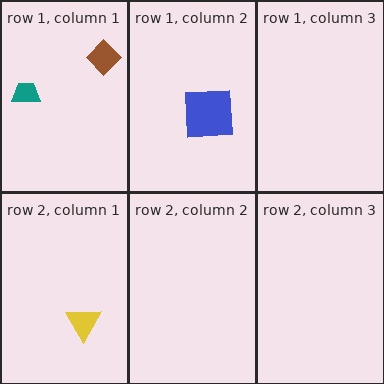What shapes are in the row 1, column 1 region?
The teal trapezoid, the brown diamond.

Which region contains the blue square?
The row 1, column 2 region.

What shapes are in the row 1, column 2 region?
The blue square.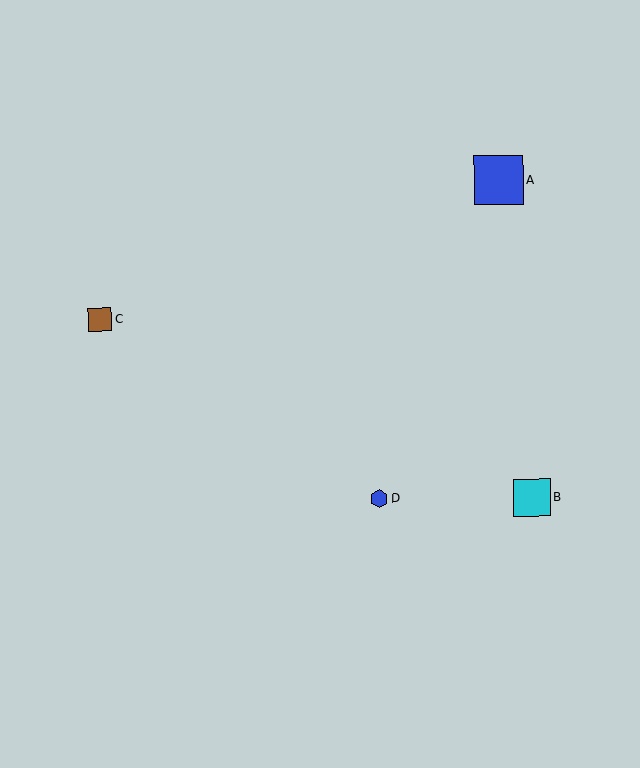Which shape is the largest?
The blue square (labeled A) is the largest.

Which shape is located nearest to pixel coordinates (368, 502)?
The blue hexagon (labeled D) at (379, 498) is nearest to that location.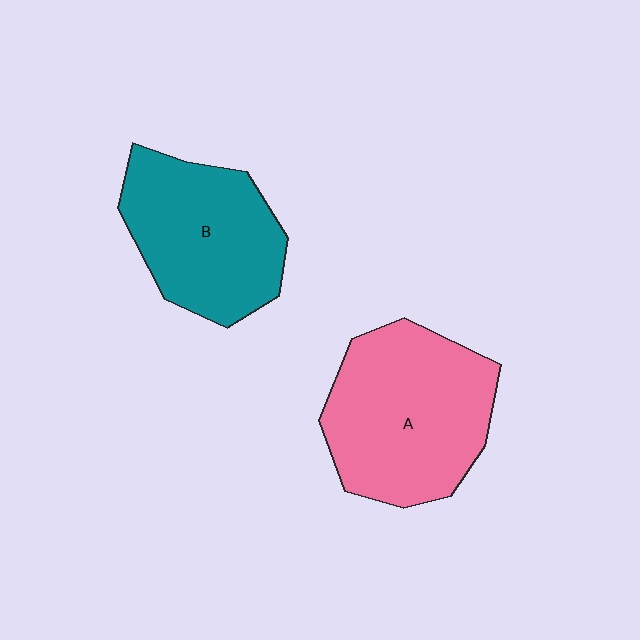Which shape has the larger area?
Shape A (pink).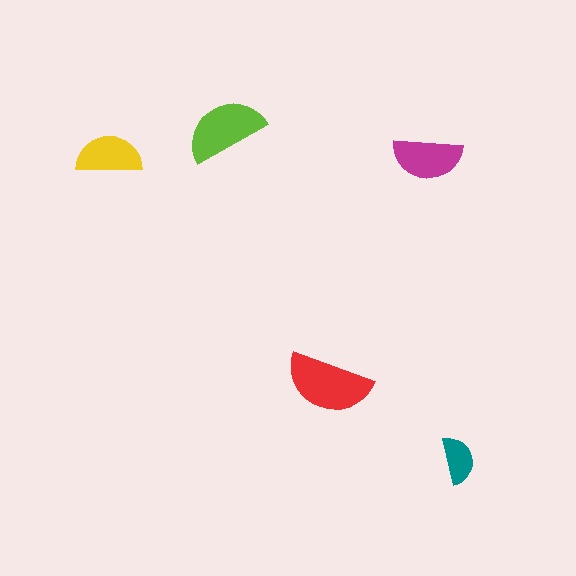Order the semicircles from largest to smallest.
the red one, the lime one, the magenta one, the yellow one, the teal one.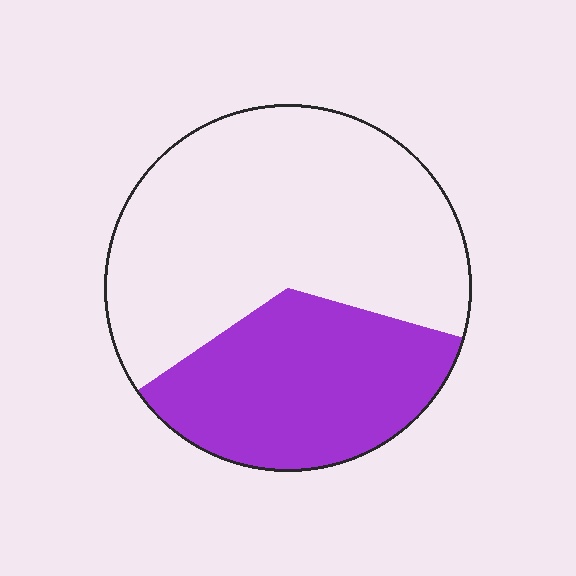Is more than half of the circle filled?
No.